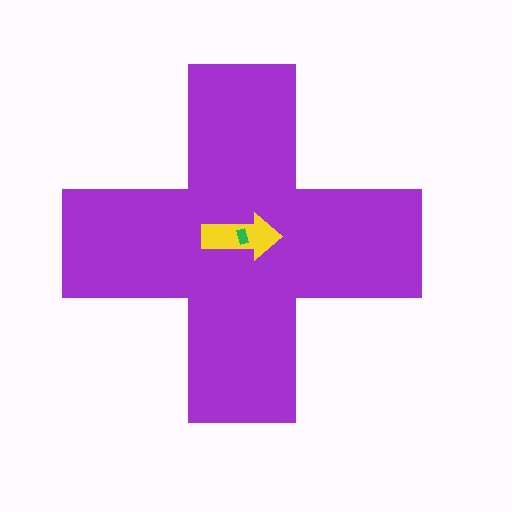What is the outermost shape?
The purple cross.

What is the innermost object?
The green rectangle.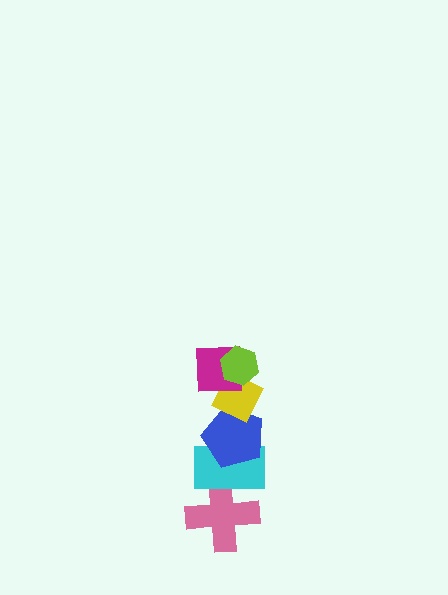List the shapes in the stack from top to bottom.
From top to bottom: the lime hexagon, the magenta square, the yellow diamond, the blue pentagon, the cyan rectangle, the pink cross.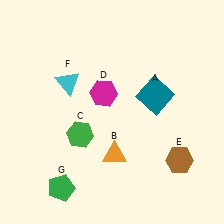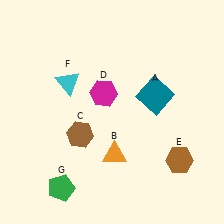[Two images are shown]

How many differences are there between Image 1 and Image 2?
There is 1 difference between the two images.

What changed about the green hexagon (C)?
In Image 1, C is green. In Image 2, it changed to brown.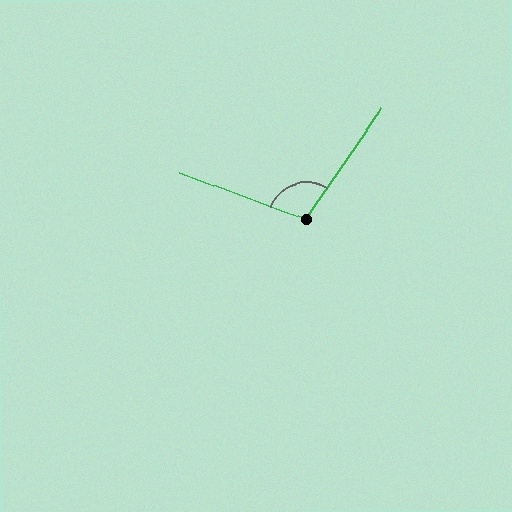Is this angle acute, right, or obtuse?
It is obtuse.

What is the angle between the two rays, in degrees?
Approximately 104 degrees.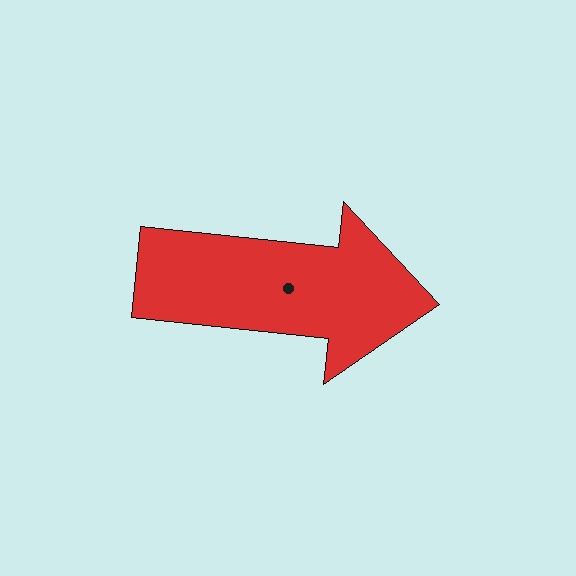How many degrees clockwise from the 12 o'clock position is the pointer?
Approximately 96 degrees.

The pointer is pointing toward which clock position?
Roughly 3 o'clock.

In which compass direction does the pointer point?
East.